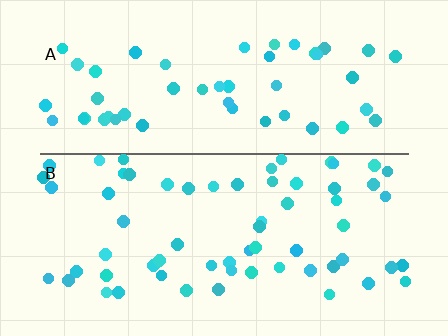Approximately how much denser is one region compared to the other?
Approximately 1.2× — region B over region A.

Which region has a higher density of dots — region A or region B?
B (the bottom).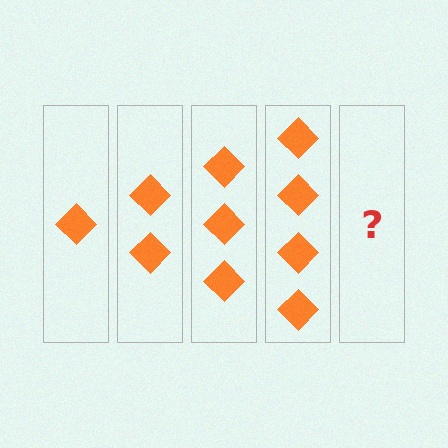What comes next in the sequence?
The next element should be 5 diamonds.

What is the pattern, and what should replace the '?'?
The pattern is that each step adds one more diamond. The '?' should be 5 diamonds.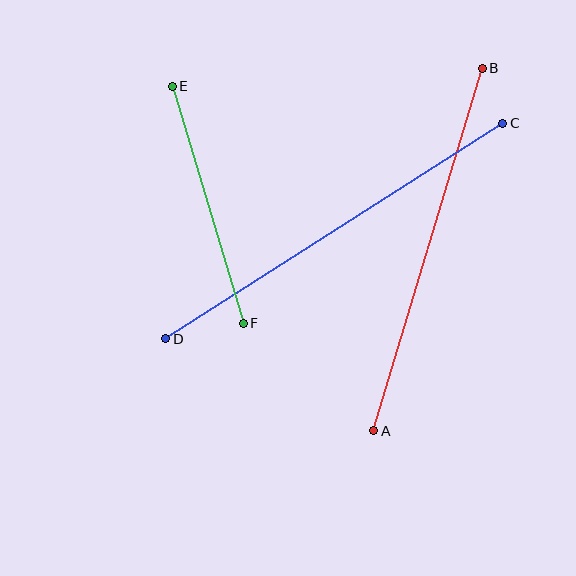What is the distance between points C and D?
The distance is approximately 400 pixels.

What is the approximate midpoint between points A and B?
The midpoint is at approximately (428, 250) pixels.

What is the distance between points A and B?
The distance is approximately 379 pixels.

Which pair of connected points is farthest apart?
Points C and D are farthest apart.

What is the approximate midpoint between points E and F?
The midpoint is at approximately (208, 205) pixels.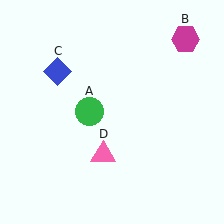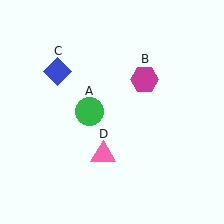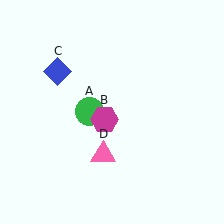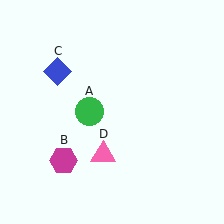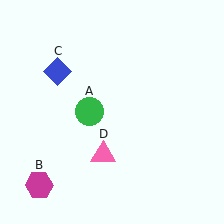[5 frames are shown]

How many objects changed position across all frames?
1 object changed position: magenta hexagon (object B).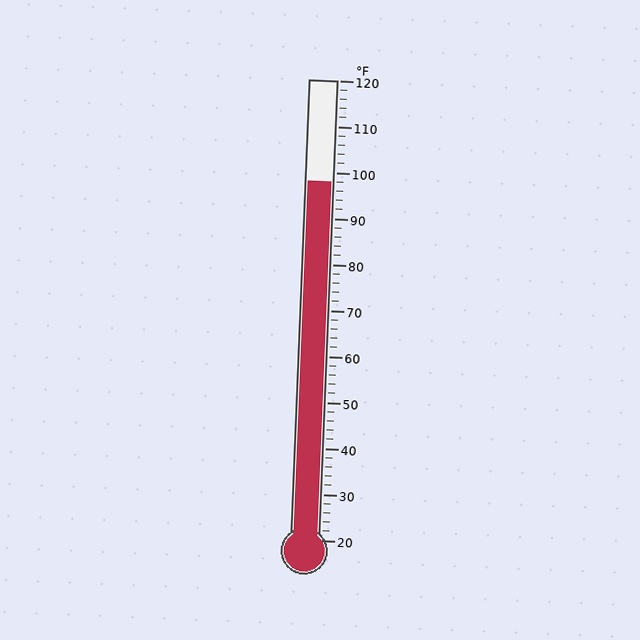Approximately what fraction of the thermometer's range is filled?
The thermometer is filled to approximately 80% of its range.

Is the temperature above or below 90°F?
The temperature is above 90°F.